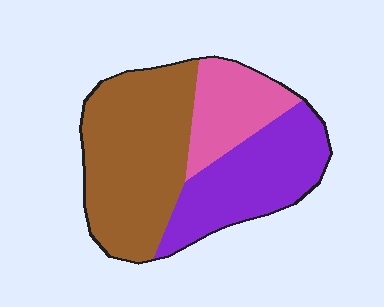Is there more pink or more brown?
Brown.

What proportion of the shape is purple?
Purple covers roughly 35% of the shape.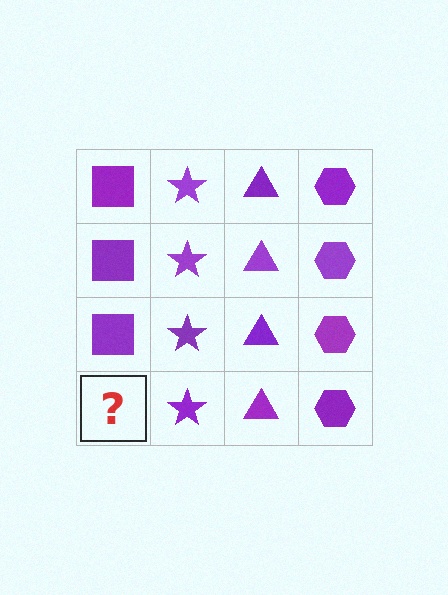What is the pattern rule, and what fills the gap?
The rule is that each column has a consistent shape. The gap should be filled with a purple square.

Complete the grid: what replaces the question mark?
The question mark should be replaced with a purple square.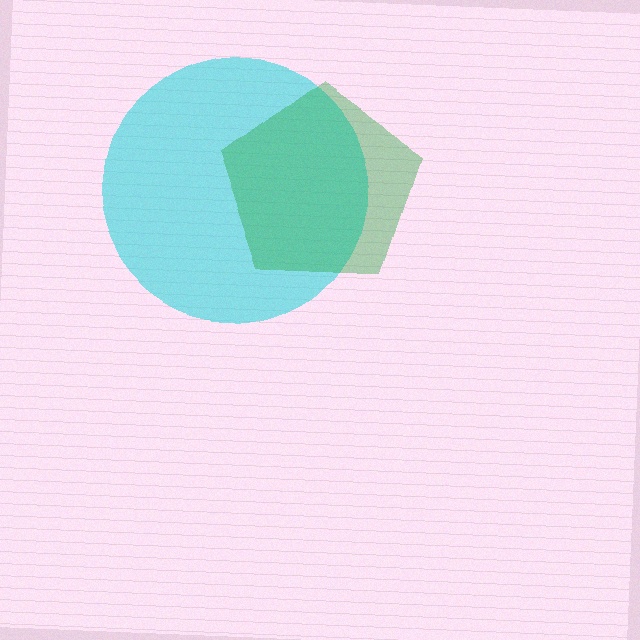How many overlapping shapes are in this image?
There are 2 overlapping shapes in the image.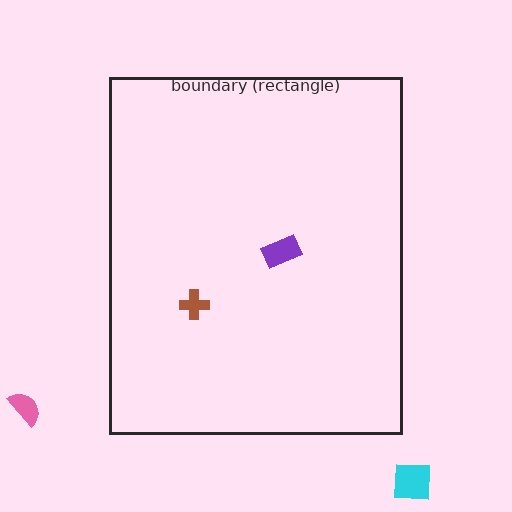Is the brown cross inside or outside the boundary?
Inside.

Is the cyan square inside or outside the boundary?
Outside.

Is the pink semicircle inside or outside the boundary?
Outside.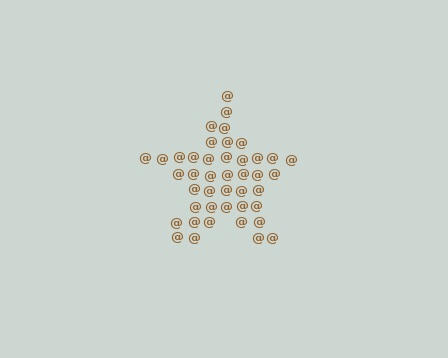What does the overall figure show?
The overall figure shows a star.